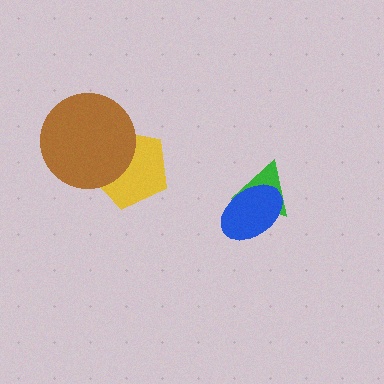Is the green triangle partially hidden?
Yes, it is partially covered by another shape.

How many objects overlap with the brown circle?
1 object overlaps with the brown circle.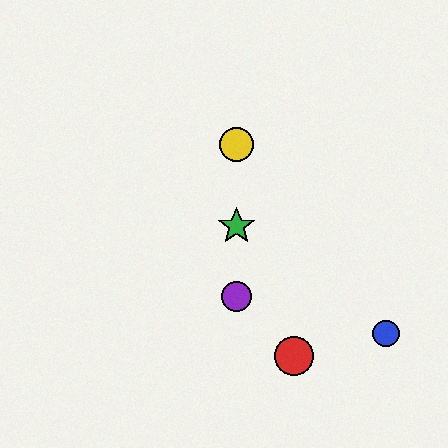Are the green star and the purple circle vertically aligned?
Yes, both are at x≈237.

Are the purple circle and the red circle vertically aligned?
No, the purple circle is at x≈237 and the red circle is at x≈294.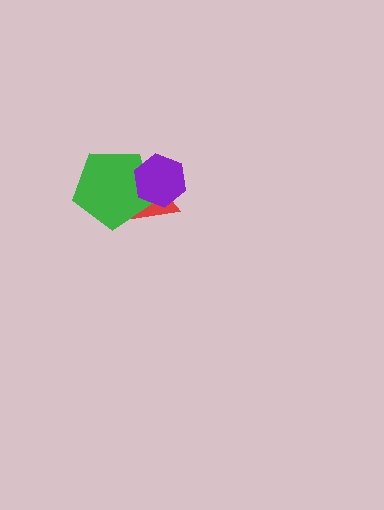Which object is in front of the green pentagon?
The purple hexagon is in front of the green pentagon.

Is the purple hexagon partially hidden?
No, no other shape covers it.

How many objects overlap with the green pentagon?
2 objects overlap with the green pentagon.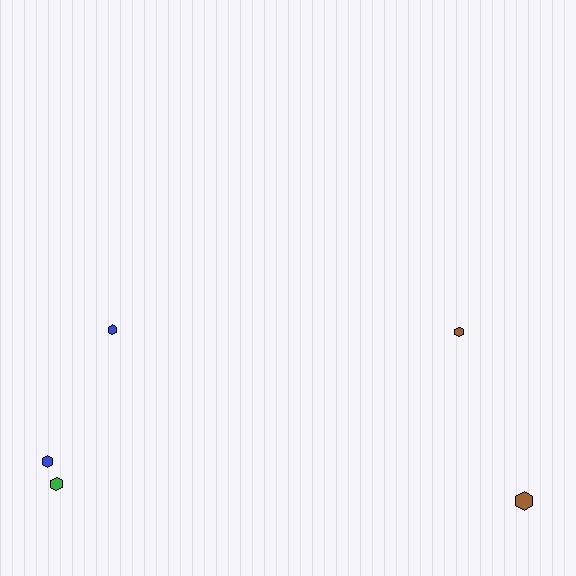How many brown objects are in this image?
There are 2 brown objects.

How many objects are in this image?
There are 5 objects.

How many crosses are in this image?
There are no crosses.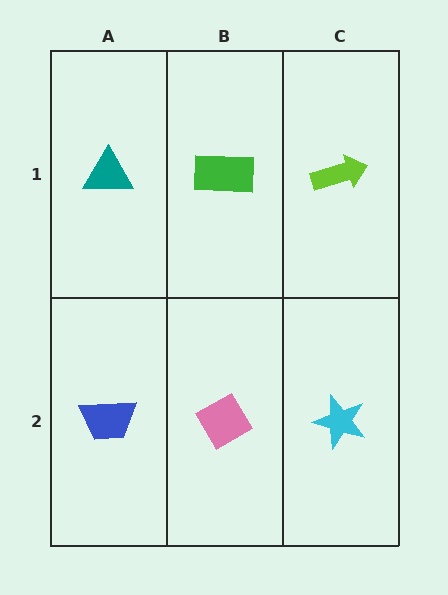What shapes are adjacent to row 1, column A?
A blue trapezoid (row 2, column A), a green rectangle (row 1, column B).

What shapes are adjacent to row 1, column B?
A pink diamond (row 2, column B), a teal triangle (row 1, column A), a lime arrow (row 1, column C).